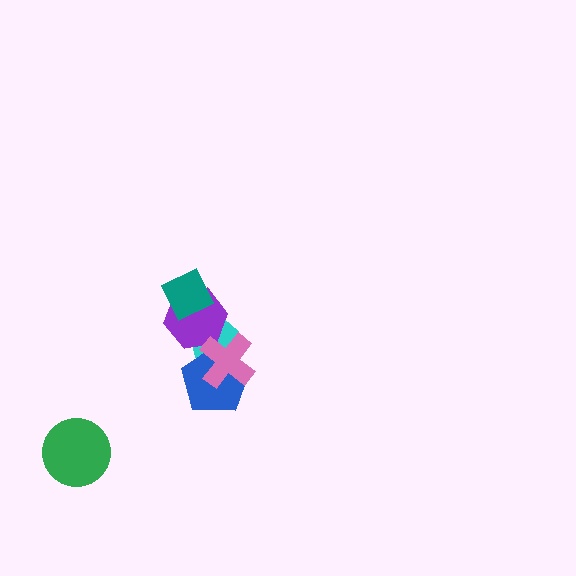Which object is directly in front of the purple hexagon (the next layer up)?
The pink cross is directly in front of the purple hexagon.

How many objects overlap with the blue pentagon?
2 objects overlap with the blue pentagon.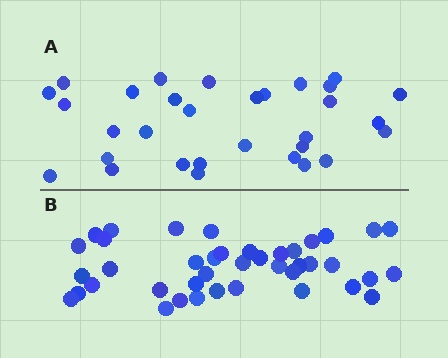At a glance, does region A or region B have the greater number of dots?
Region B (the bottom region) has more dots.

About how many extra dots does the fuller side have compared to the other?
Region B has roughly 10 or so more dots than region A.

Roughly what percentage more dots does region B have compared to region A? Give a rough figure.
About 30% more.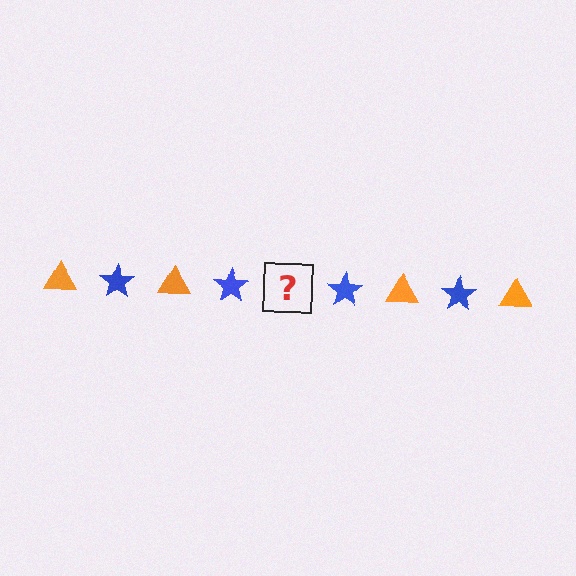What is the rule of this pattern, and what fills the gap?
The rule is that the pattern alternates between orange triangle and blue star. The gap should be filled with an orange triangle.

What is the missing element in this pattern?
The missing element is an orange triangle.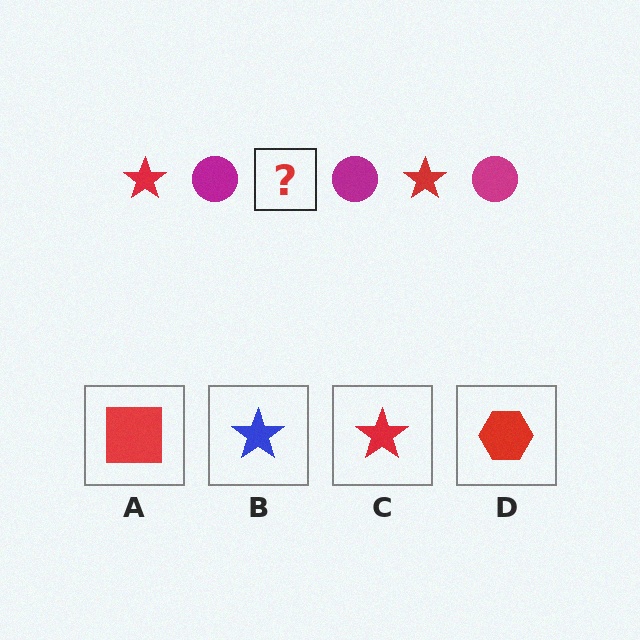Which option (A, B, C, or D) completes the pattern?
C.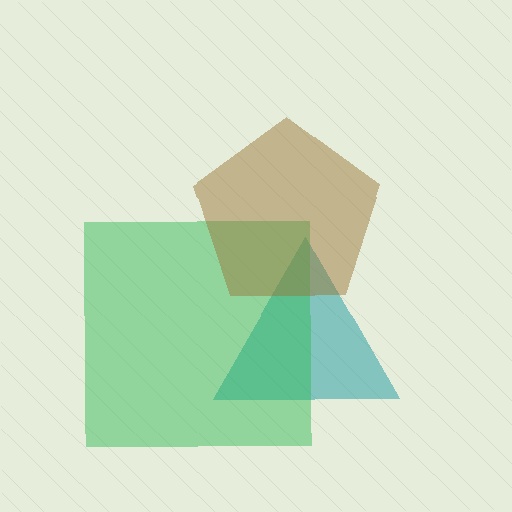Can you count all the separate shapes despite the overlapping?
Yes, there are 3 separate shapes.